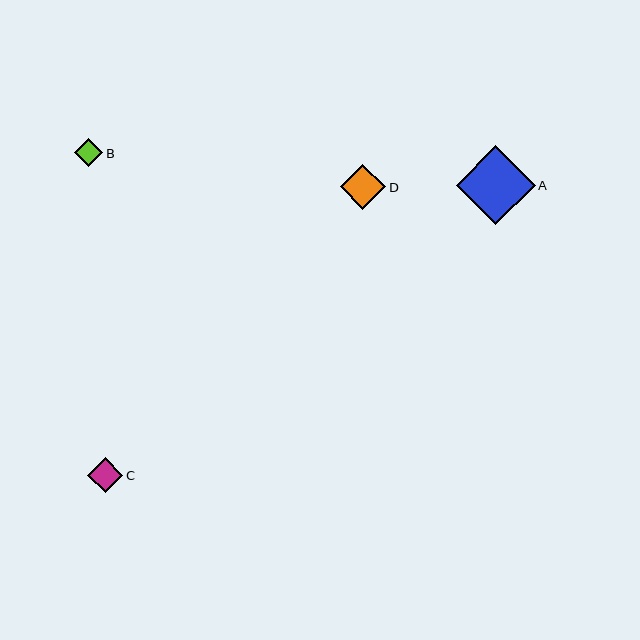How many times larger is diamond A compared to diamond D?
Diamond A is approximately 1.7 times the size of diamond D.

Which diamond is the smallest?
Diamond B is the smallest with a size of approximately 28 pixels.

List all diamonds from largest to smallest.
From largest to smallest: A, D, C, B.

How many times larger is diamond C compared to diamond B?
Diamond C is approximately 1.2 times the size of diamond B.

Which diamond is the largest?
Diamond A is the largest with a size of approximately 78 pixels.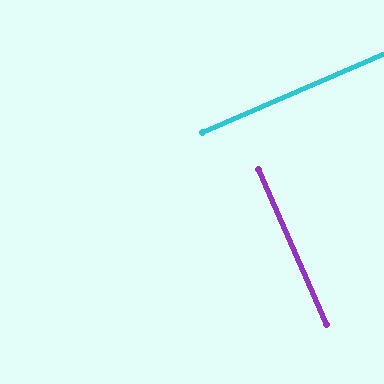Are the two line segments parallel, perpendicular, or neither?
Perpendicular — they meet at approximately 89°.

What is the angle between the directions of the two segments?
Approximately 89 degrees.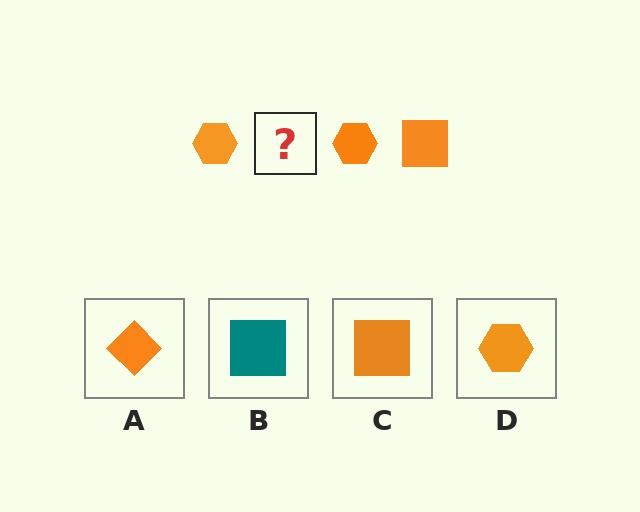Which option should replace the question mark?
Option C.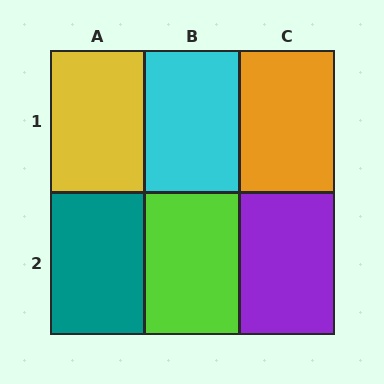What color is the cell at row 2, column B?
Lime.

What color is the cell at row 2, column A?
Teal.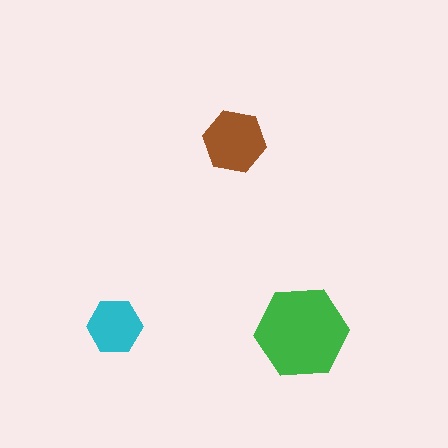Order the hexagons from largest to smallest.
the green one, the brown one, the cyan one.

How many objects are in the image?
There are 3 objects in the image.